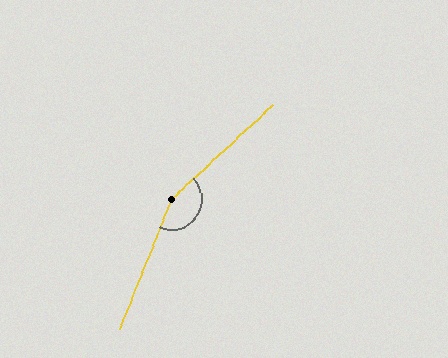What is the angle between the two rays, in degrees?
Approximately 155 degrees.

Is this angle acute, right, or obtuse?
It is obtuse.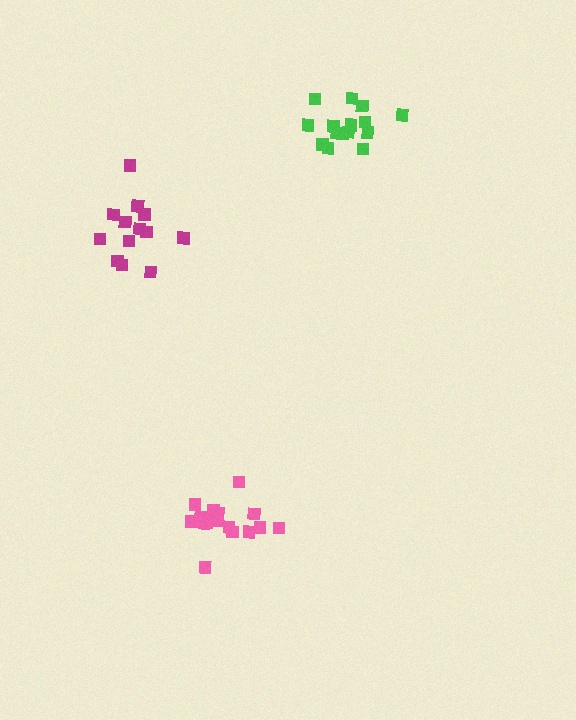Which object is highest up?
The green cluster is topmost.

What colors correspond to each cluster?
The clusters are colored: green, magenta, pink.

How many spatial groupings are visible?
There are 3 spatial groupings.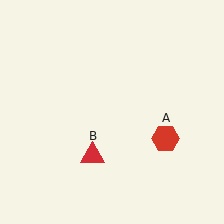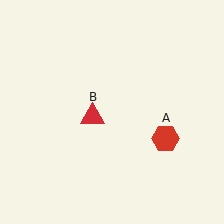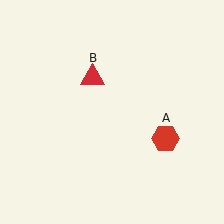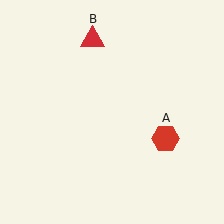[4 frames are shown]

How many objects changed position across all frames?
1 object changed position: red triangle (object B).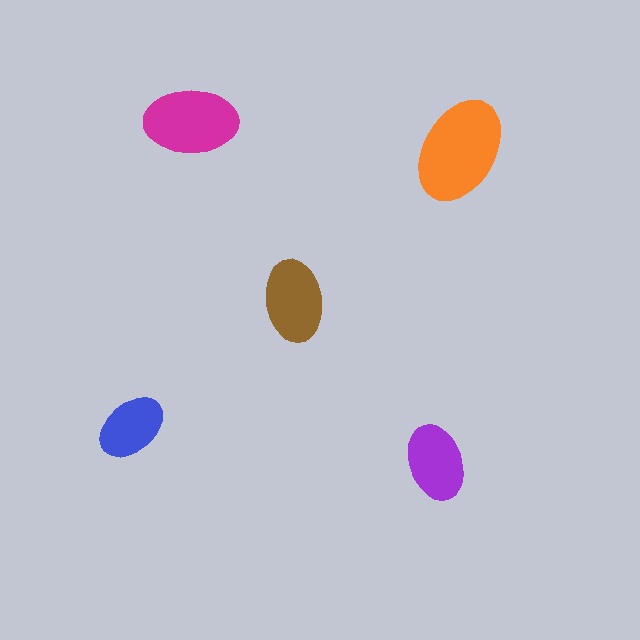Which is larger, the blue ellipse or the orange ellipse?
The orange one.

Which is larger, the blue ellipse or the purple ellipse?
The purple one.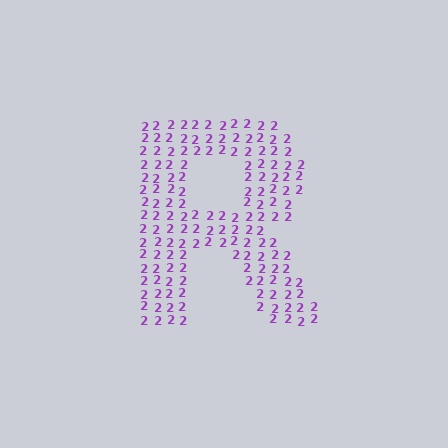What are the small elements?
The small elements are digit 2's.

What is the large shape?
The large shape is the letter R.